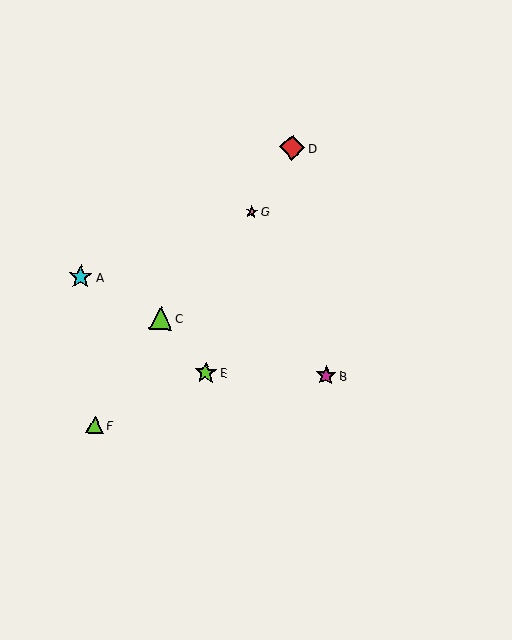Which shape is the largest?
The red diamond (labeled D) is the largest.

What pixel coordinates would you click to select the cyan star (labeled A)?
Click at (81, 277) to select the cyan star A.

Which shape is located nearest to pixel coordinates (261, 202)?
The pink star (labeled G) at (251, 212) is nearest to that location.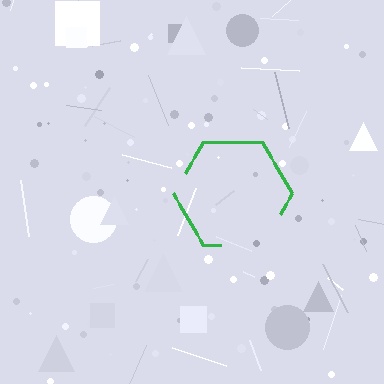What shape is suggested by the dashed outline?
The dashed outline suggests a hexagon.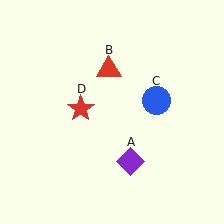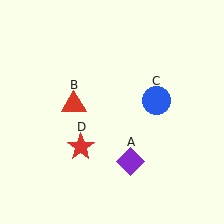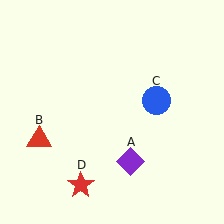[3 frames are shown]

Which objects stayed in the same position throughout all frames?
Purple diamond (object A) and blue circle (object C) remained stationary.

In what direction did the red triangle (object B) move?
The red triangle (object B) moved down and to the left.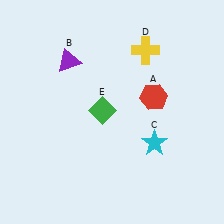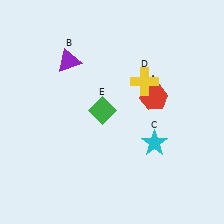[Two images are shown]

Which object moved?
The yellow cross (D) moved down.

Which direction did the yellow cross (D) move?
The yellow cross (D) moved down.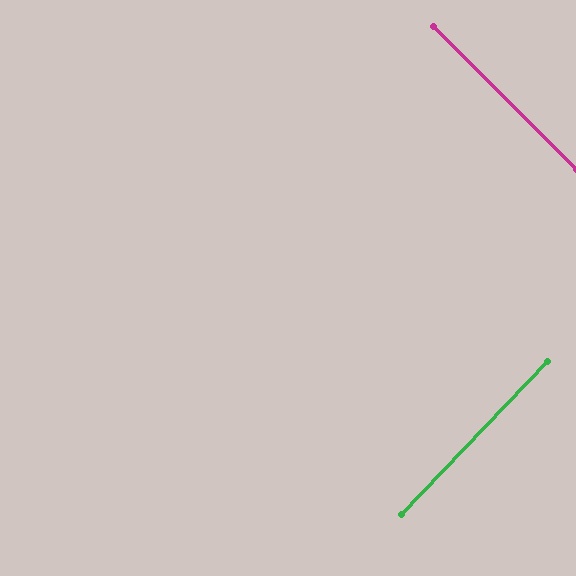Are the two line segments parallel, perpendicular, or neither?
Perpendicular — they meet at approximately 89°.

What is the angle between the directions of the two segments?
Approximately 89 degrees.